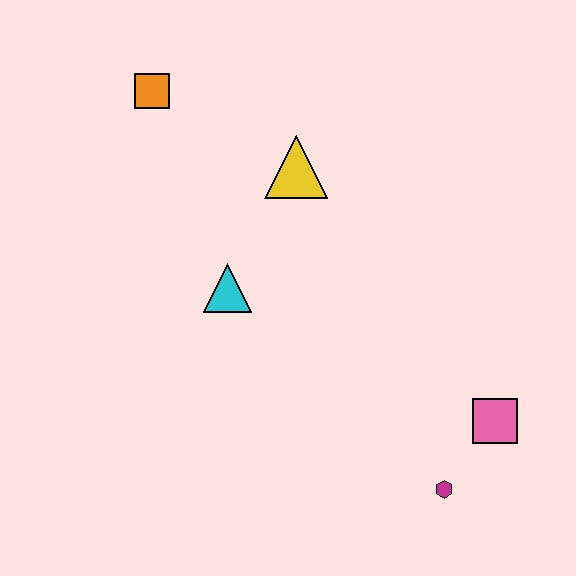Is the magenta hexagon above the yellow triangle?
No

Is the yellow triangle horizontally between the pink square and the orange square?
Yes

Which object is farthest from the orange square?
The magenta hexagon is farthest from the orange square.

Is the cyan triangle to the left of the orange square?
No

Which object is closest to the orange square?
The yellow triangle is closest to the orange square.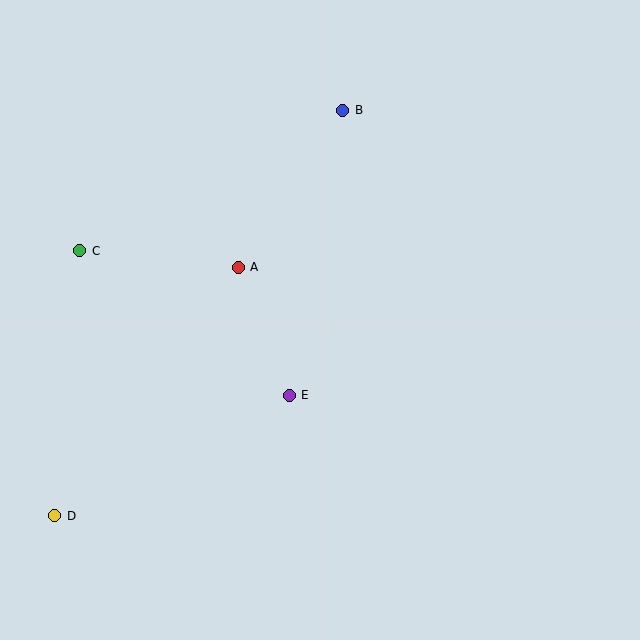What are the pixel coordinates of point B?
Point B is at (343, 110).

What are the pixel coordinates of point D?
Point D is at (55, 516).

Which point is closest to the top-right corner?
Point B is closest to the top-right corner.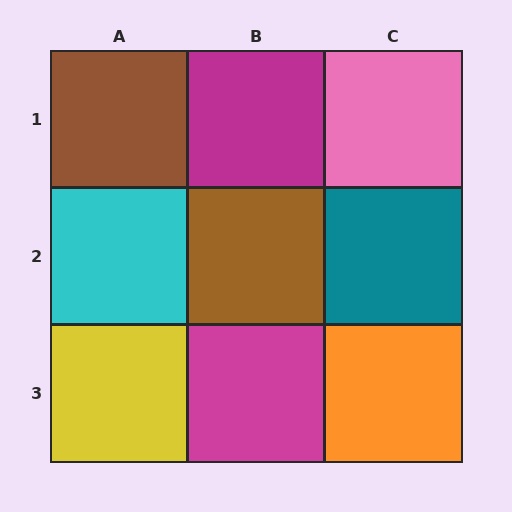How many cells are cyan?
1 cell is cyan.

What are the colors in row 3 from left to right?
Yellow, magenta, orange.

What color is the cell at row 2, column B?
Brown.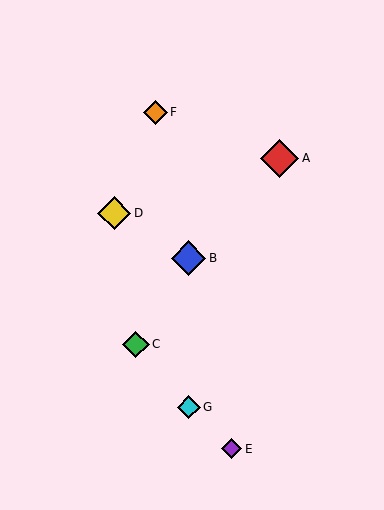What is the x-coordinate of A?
Object A is at x≈280.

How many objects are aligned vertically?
2 objects (B, G) are aligned vertically.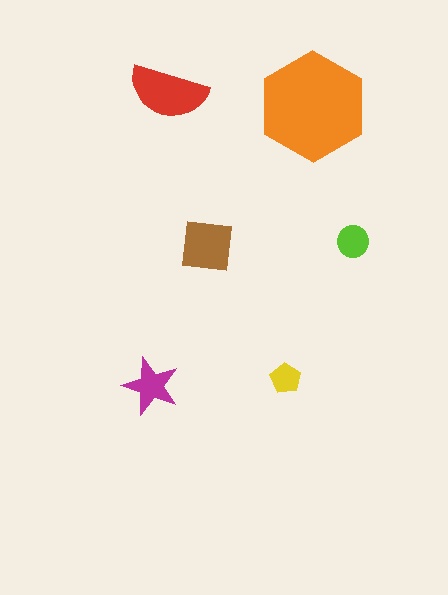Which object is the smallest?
The yellow pentagon.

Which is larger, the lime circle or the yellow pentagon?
The lime circle.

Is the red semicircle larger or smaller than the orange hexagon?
Smaller.